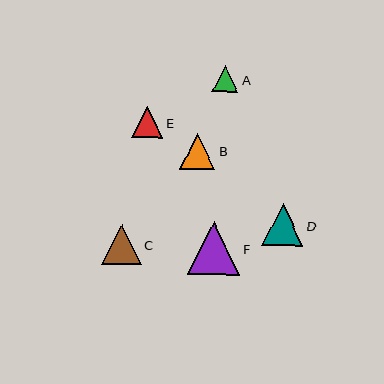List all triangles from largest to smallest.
From largest to smallest: F, D, C, B, E, A.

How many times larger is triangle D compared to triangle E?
Triangle D is approximately 1.3 times the size of triangle E.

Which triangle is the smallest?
Triangle A is the smallest with a size of approximately 26 pixels.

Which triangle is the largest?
Triangle F is the largest with a size of approximately 52 pixels.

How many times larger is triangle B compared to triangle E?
Triangle B is approximately 1.1 times the size of triangle E.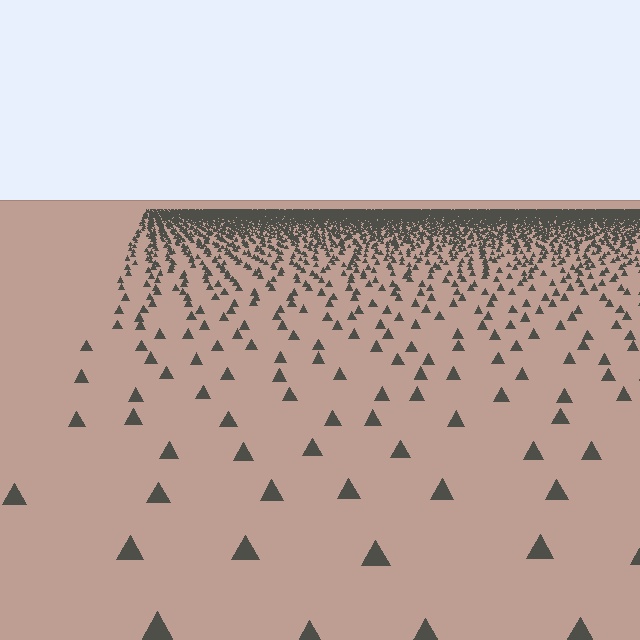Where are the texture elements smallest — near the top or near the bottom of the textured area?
Near the top.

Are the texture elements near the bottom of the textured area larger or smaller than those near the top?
Larger. Near the bottom, elements are closer to the viewer and appear at a bigger on-screen size.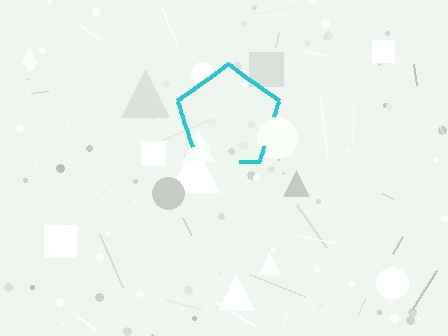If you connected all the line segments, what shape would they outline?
They would outline a pentagon.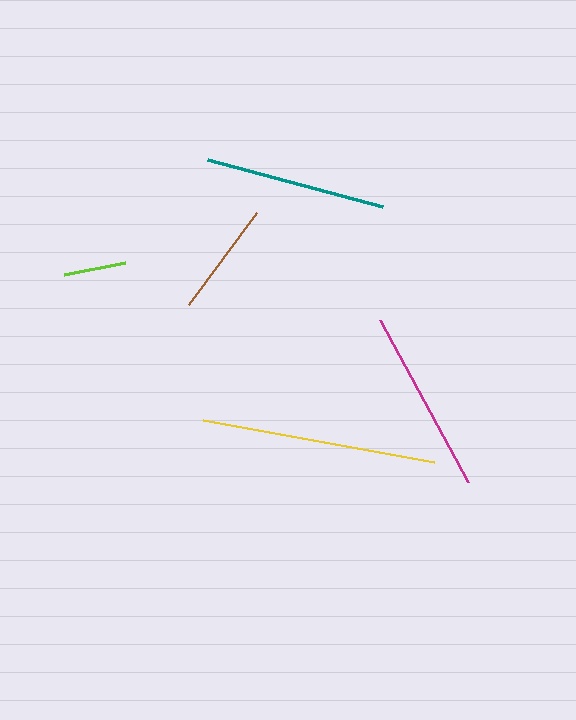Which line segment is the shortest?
The lime line is the shortest at approximately 62 pixels.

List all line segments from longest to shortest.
From longest to shortest: yellow, magenta, teal, brown, lime.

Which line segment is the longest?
The yellow line is the longest at approximately 235 pixels.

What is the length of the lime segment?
The lime segment is approximately 62 pixels long.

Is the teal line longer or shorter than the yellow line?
The yellow line is longer than the teal line.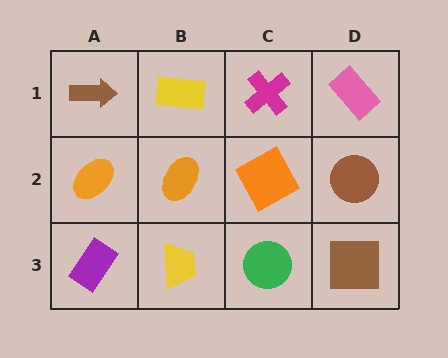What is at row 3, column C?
A green circle.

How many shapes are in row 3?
4 shapes.